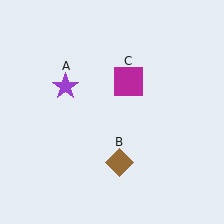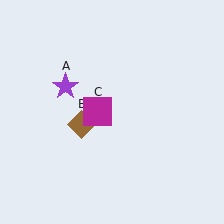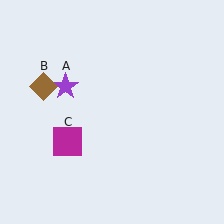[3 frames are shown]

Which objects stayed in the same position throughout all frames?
Purple star (object A) remained stationary.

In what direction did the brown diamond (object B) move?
The brown diamond (object B) moved up and to the left.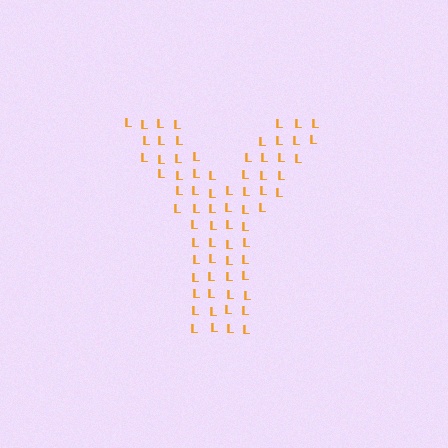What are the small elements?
The small elements are letter L's.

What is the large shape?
The large shape is the letter Y.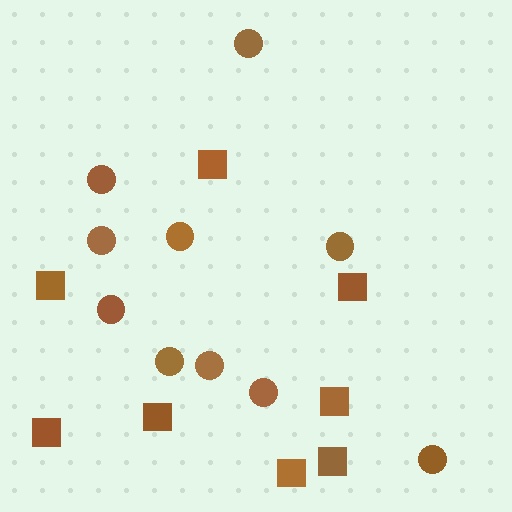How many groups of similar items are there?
There are 2 groups: one group of circles (10) and one group of squares (8).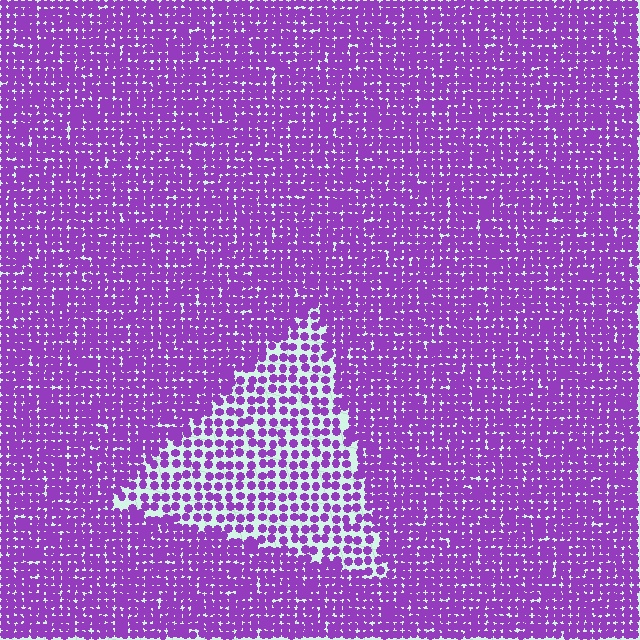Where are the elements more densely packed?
The elements are more densely packed outside the triangle boundary.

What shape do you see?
I see a triangle.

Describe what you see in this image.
The image contains small purple elements arranged at two different densities. A triangle-shaped region is visible where the elements are less densely packed than the surrounding area.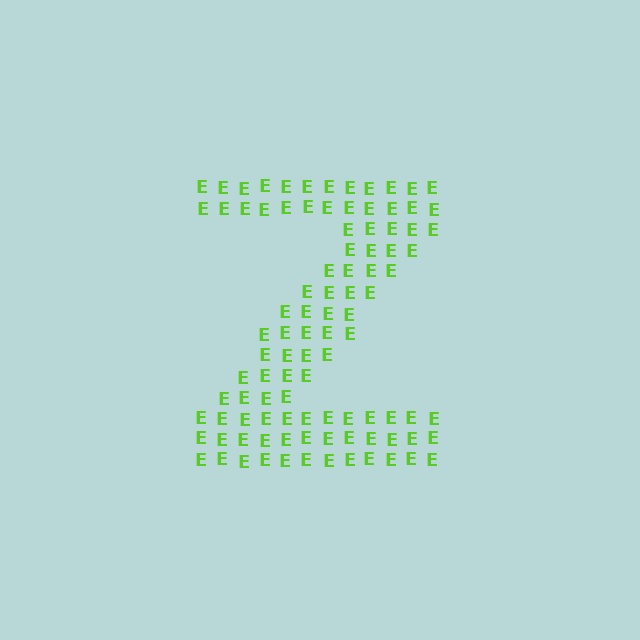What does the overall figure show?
The overall figure shows the letter Z.